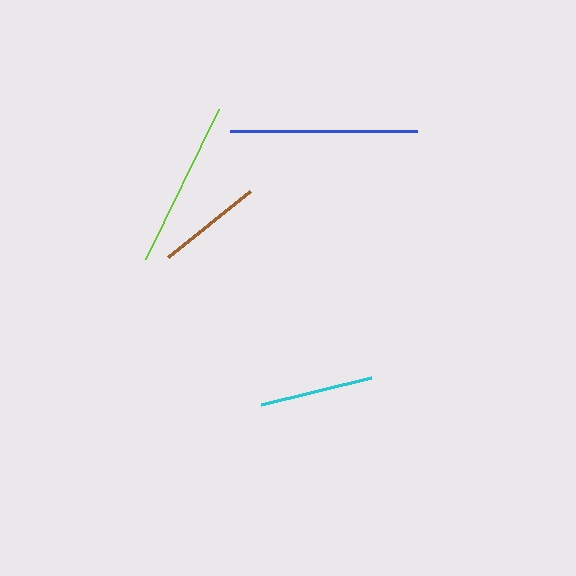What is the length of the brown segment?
The brown segment is approximately 105 pixels long.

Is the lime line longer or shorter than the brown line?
The lime line is longer than the brown line.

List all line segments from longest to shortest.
From longest to shortest: blue, lime, cyan, brown.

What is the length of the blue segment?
The blue segment is approximately 186 pixels long.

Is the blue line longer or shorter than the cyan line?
The blue line is longer than the cyan line.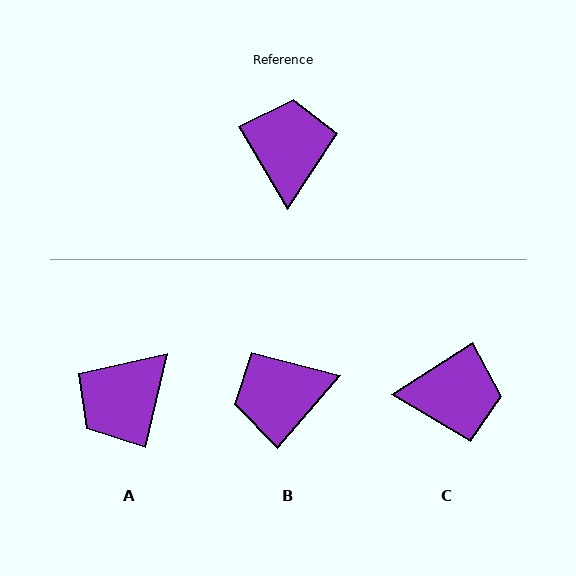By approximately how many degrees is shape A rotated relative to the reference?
Approximately 136 degrees counter-clockwise.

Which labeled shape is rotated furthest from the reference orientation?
A, about 136 degrees away.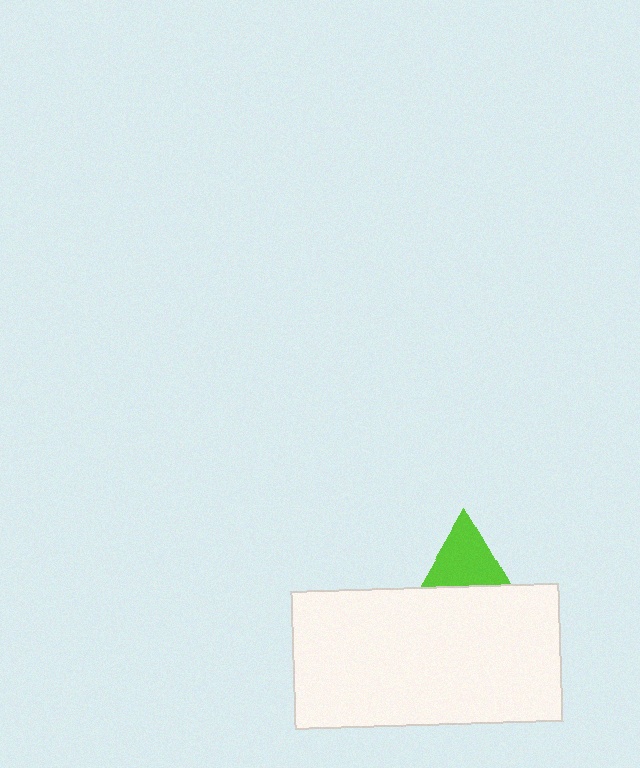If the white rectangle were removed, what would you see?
You would see the complete lime triangle.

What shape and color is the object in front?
The object in front is a white rectangle.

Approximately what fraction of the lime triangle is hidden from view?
Roughly 58% of the lime triangle is hidden behind the white rectangle.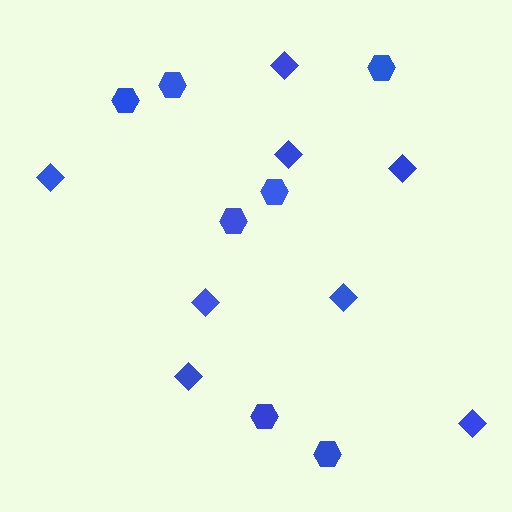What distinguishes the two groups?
There are 2 groups: one group of diamonds (8) and one group of hexagons (7).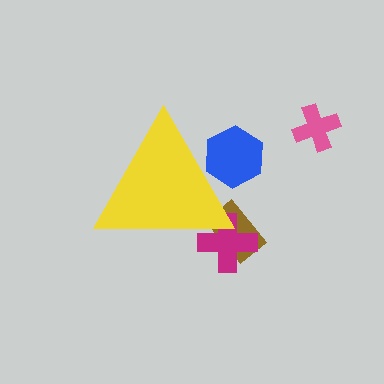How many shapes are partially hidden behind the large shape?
3 shapes are partially hidden.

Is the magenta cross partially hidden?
Yes, the magenta cross is partially hidden behind the yellow triangle.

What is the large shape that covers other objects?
A yellow triangle.